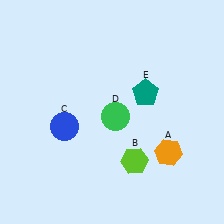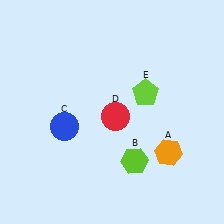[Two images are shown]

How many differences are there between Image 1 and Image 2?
There are 2 differences between the two images.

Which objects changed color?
D changed from green to red. E changed from teal to lime.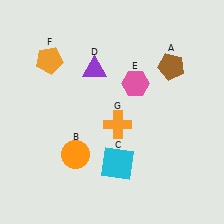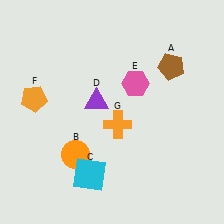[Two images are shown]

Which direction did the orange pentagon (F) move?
The orange pentagon (F) moved down.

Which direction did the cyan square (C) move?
The cyan square (C) moved left.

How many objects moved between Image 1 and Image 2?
3 objects moved between the two images.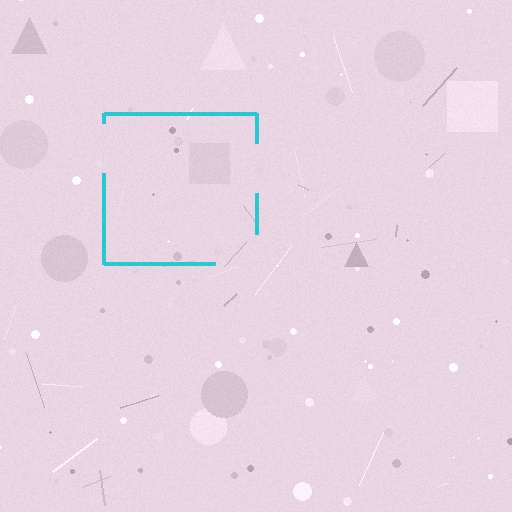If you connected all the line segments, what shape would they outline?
They would outline a square.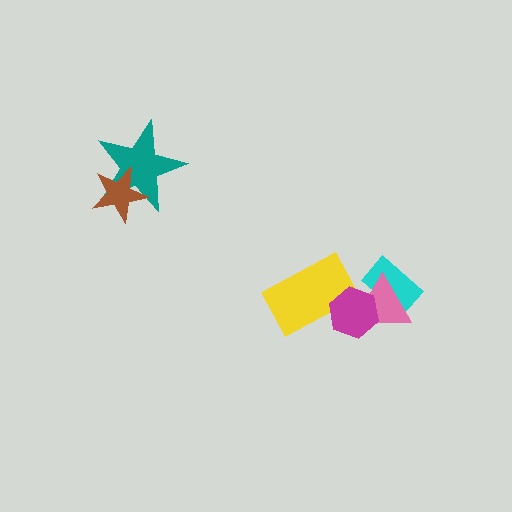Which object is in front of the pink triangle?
The magenta hexagon is in front of the pink triangle.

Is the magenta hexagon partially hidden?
No, no other shape covers it.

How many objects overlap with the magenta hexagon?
3 objects overlap with the magenta hexagon.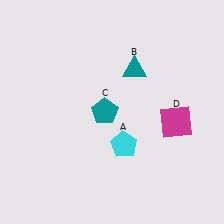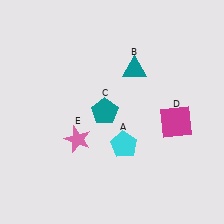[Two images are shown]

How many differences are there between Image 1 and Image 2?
There is 1 difference between the two images.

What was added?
A pink star (E) was added in Image 2.